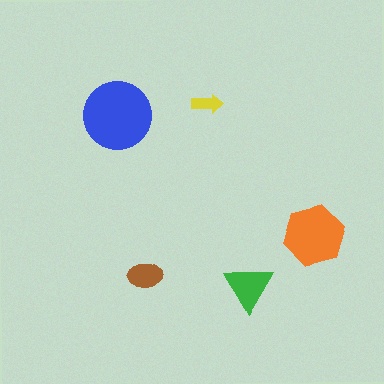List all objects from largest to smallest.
The blue circle, the orange hexagon, the green triangle, the brown ellipse, the yellow arrow.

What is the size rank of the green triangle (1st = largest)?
3rd.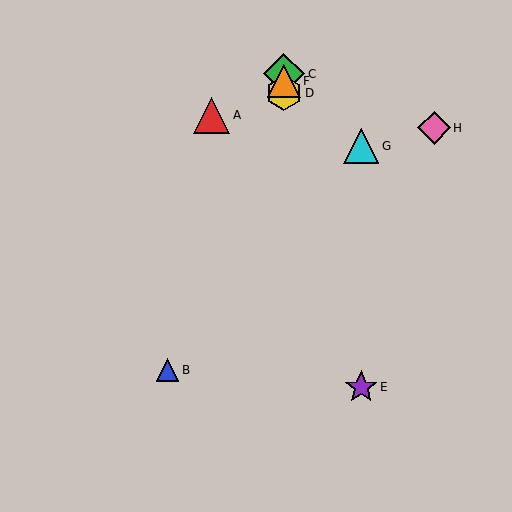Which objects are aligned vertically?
Objects C, D, F are aligned vertically.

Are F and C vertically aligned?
Yes, both are at x≈284.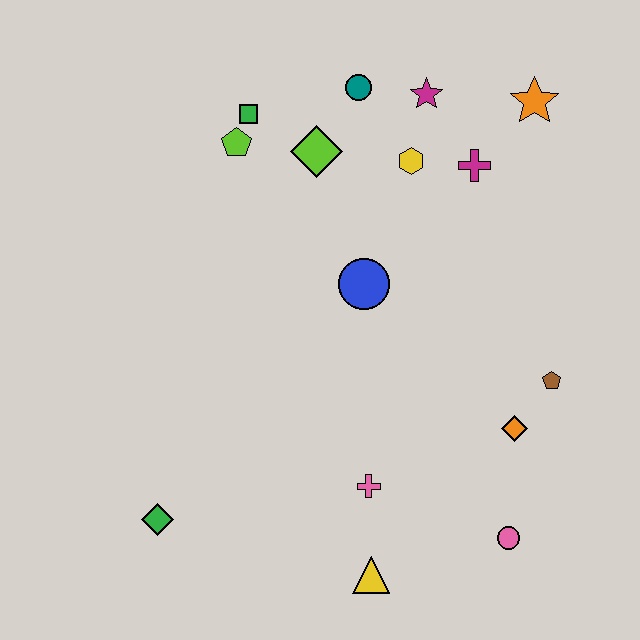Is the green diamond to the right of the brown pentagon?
No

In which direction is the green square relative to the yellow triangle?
The green square is above the yellow triangle.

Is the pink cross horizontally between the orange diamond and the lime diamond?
Yes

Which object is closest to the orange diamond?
The brown pentagon is closest to the orange diamond.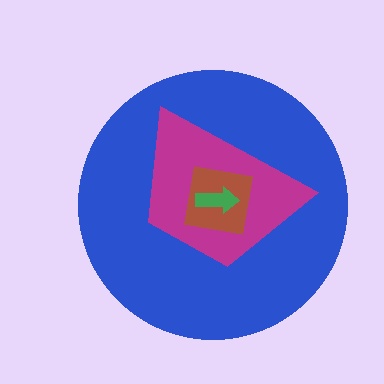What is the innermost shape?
The green arrow.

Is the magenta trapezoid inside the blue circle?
Yes.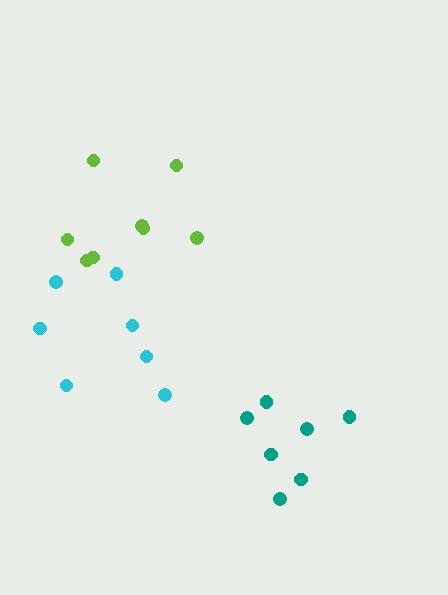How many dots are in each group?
Group 1: 8 dots, Group 2: 7 dots, Group 3: 7 dots (22 total).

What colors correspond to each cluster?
The clusters are colored: lime, teal, cyan.